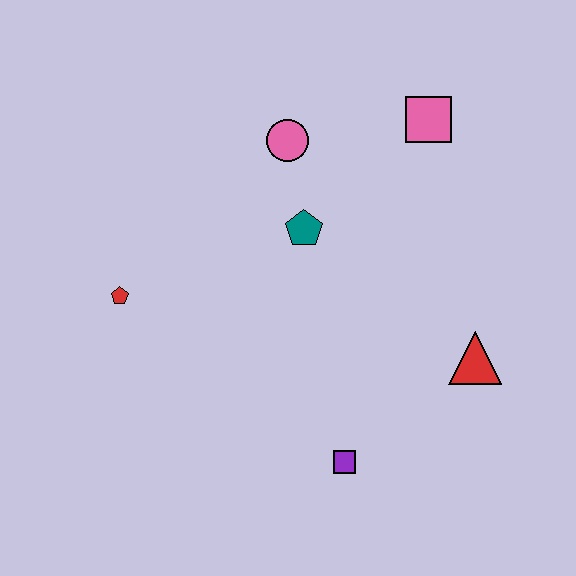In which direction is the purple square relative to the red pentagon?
The purple square is to the right of the red pentagon.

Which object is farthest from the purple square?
The pink square is farthest from the purple square.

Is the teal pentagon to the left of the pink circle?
No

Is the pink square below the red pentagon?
No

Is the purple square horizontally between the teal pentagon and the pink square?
Yes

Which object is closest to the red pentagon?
The teal pentagon is closest to the red pentagon.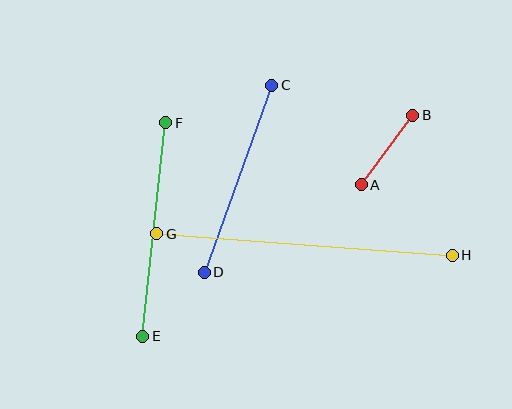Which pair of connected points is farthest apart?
Points G and H are farthest apart.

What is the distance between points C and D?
The distance is approximately 199 pixels.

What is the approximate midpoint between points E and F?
The midpoint is at approximately (154, 229) pixels.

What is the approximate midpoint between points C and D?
The midpoint is at approximately (238, 179) pixels.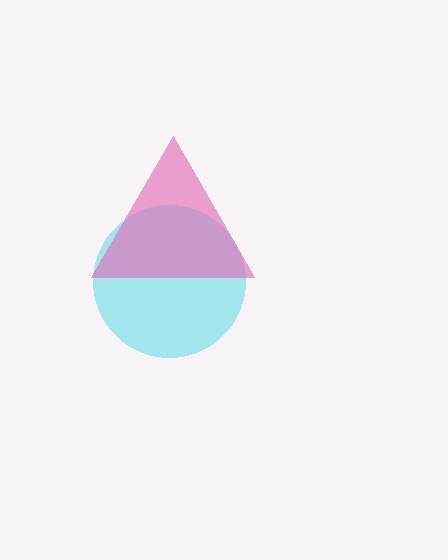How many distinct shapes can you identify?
There are 2 distinct shapes: a cyan circle, a pink triangle.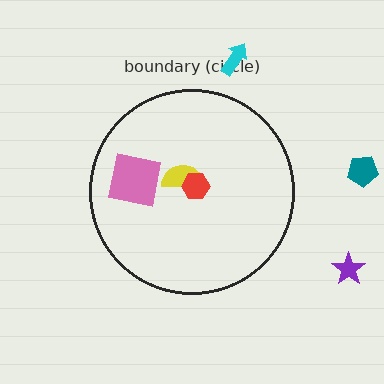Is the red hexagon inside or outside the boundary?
Inside.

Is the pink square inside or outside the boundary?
Inside.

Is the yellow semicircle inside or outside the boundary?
Inside.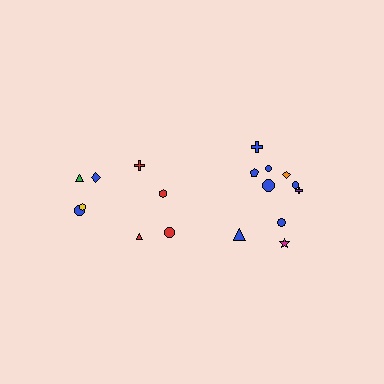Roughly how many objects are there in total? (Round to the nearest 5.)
Roughly 20 objects in total.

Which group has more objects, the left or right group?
The right group.